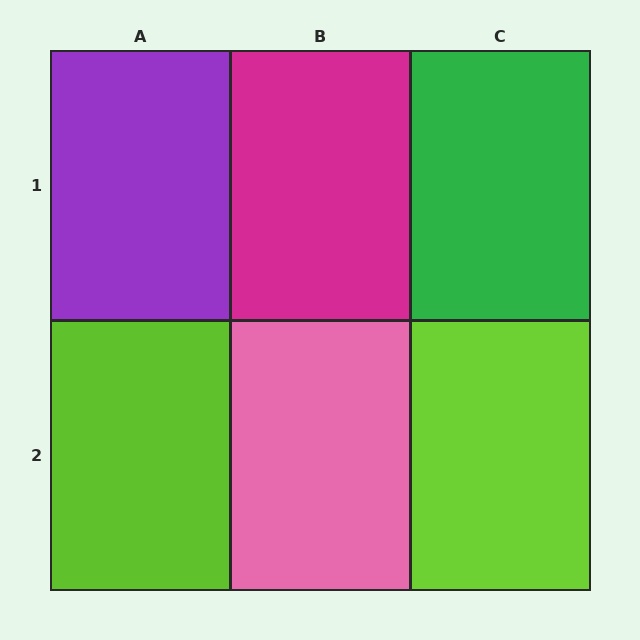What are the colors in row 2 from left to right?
Lime, pink, lime.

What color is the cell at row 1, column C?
Green.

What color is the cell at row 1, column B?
Magenta.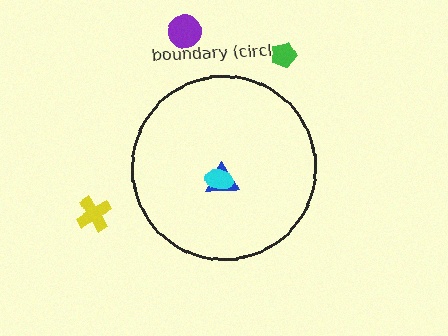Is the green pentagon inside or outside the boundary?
Outside.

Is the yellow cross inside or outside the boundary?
Outside.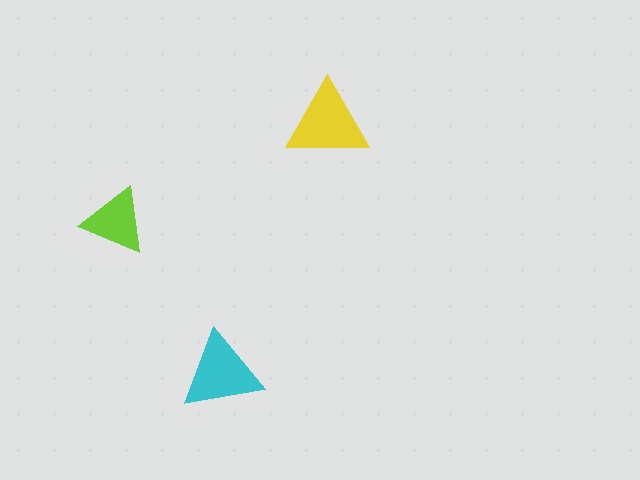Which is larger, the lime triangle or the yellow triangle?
The yellow one.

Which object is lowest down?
The cyan triangle is bottommost.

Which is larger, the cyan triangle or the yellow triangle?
The yellow one.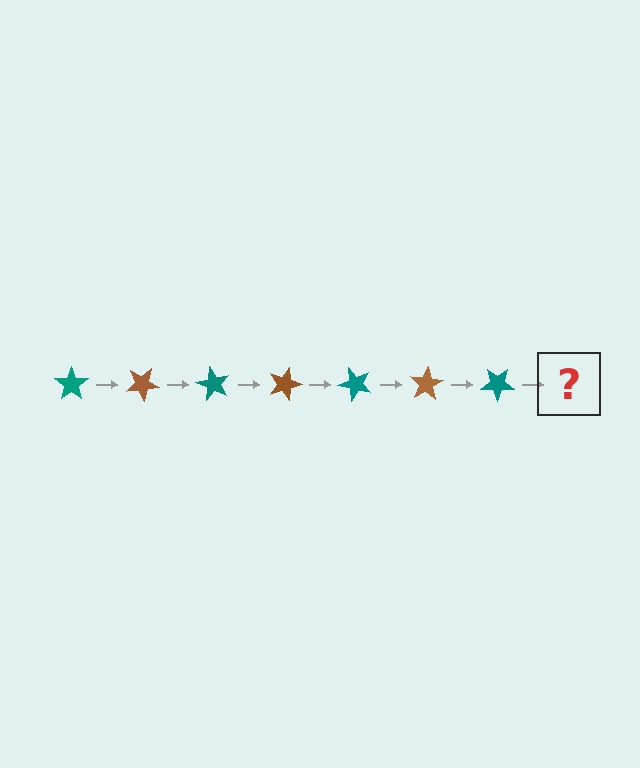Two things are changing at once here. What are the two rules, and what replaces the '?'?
The two rules are that it rotates 30 degrees each step and the color cycles through teal and brown. The '?' should be a brown star, rotated 210 degrees from the start.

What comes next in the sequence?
The next element should be a brown star, rotated 210 degrees from the start.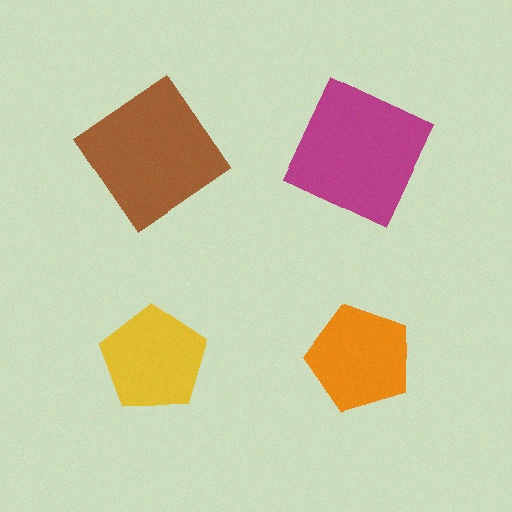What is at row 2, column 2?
An orange pentagon.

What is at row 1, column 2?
A magenta square.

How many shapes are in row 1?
2 shapes.